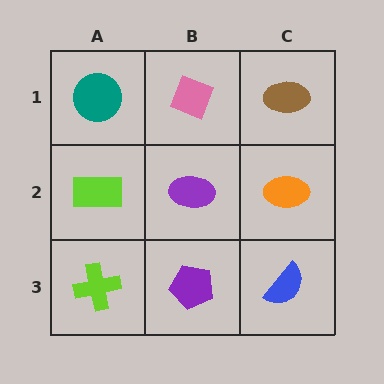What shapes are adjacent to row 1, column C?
An orange ellipse (row 2, column C), a pink diamond (row 1, column B).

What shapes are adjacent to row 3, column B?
A purple ellipse (row 2, column B), a lime cross (row 3, column A), a blue semicircle (row 3, column C).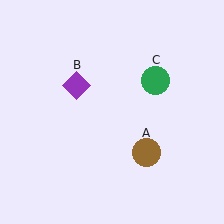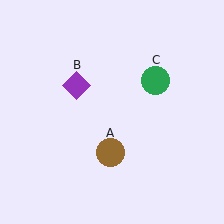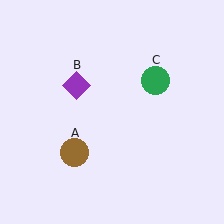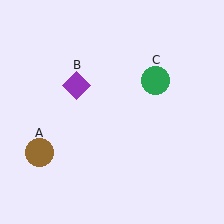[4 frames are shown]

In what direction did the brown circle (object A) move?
The brown circle (object A) moved left.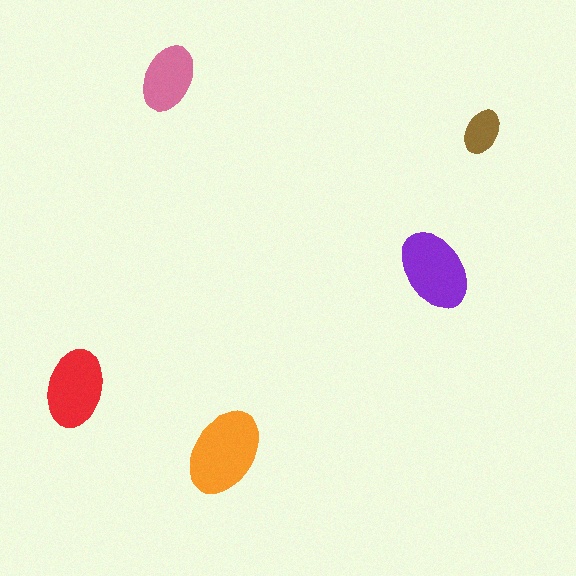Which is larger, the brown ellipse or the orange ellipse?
The orange one.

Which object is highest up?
The pink ellipse is topmost.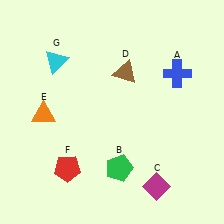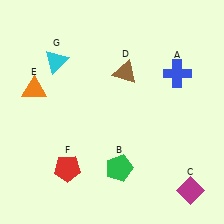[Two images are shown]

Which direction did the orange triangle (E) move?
The orange triangle (E) moved up.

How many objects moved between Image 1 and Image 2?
2 objects moved between the two images.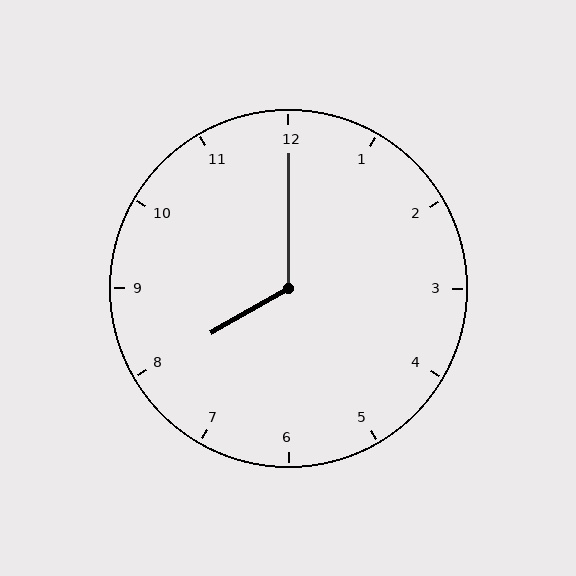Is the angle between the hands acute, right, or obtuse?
It is obtuse.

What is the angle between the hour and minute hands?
Approximately 120 degrees.